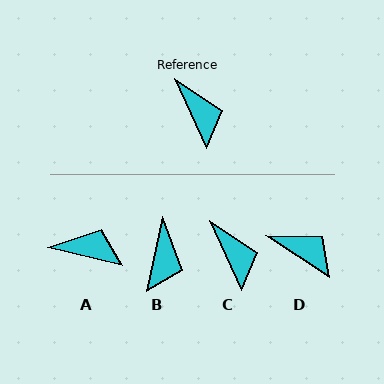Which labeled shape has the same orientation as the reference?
C.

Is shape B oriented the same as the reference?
No, it is off by about 37 degrees.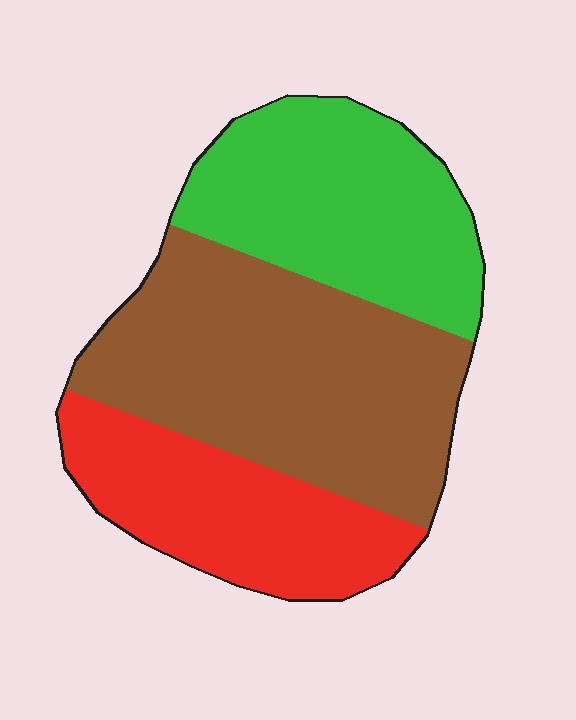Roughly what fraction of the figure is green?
Green covers roughly 30% of the figure.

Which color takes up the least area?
Red, at roughly 25%.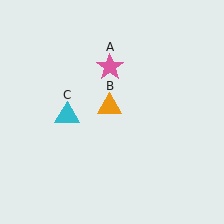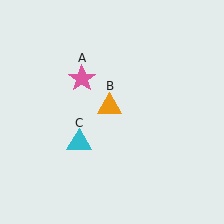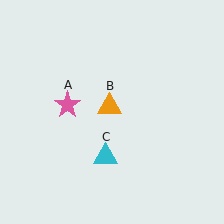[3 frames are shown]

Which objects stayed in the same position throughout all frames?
Orange triangle (object B) remained stationary.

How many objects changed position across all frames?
2 objects changed position: pink star (object A), cyan triangle (object C).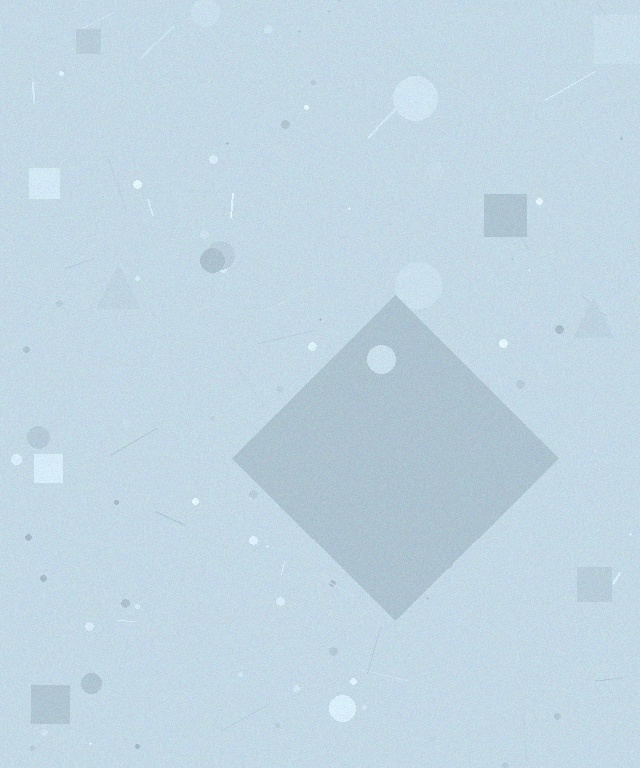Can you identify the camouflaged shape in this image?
The camouflaged shape is a diamond.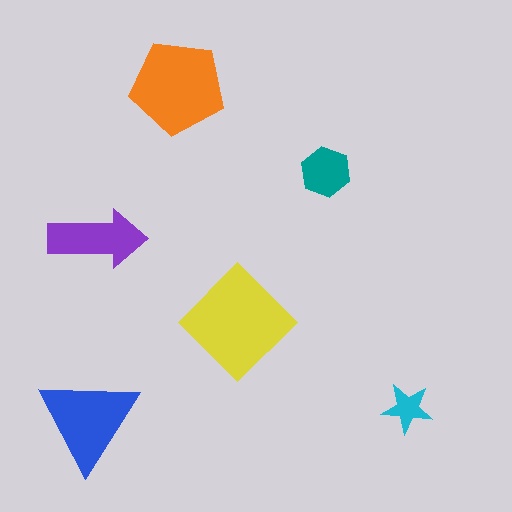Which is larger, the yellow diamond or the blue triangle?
The yellow diamond.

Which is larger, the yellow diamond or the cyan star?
The yellow diamond.